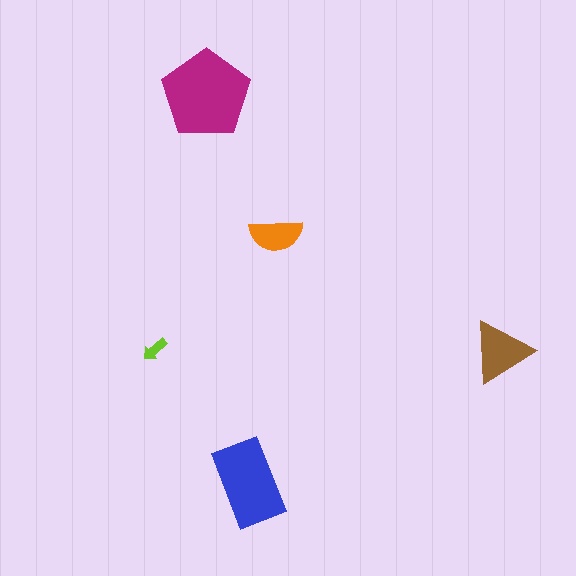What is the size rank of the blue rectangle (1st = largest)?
2nd.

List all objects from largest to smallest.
The magenta pentagon, the blue rectangle, the brown triangle, the orange semicircle, the lime arrow.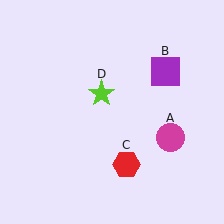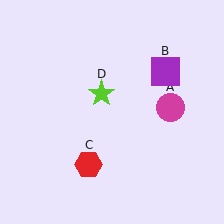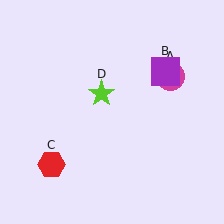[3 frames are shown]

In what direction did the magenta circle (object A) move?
The magenta circle (object A) moved up.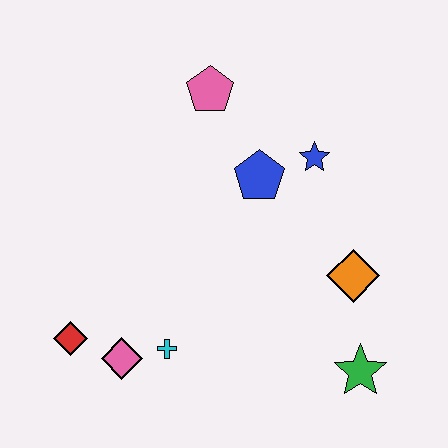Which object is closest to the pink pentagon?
The blue pentagon is closest to the pink pentagon.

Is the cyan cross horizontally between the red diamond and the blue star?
Yes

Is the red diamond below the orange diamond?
Yes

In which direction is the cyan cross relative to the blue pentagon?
The cyan cross is below the blue pentagon.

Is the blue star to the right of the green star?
No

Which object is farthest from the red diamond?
The blue star is farthest from the red diamond.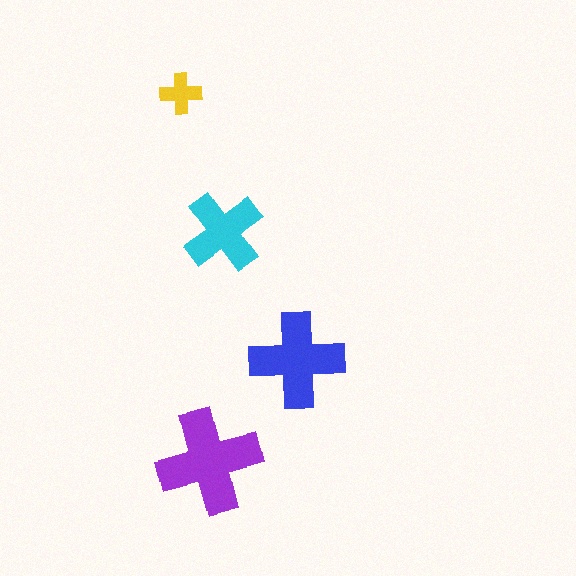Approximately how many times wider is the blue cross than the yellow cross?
About 2.5 times wider.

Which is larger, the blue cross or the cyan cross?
The blue one.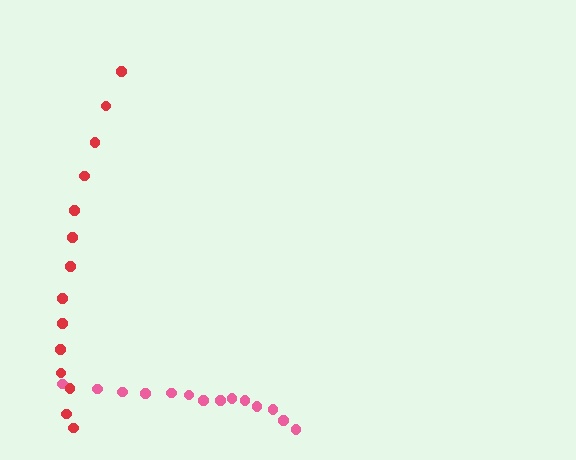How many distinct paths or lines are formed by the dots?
There are 2 distinct paths.